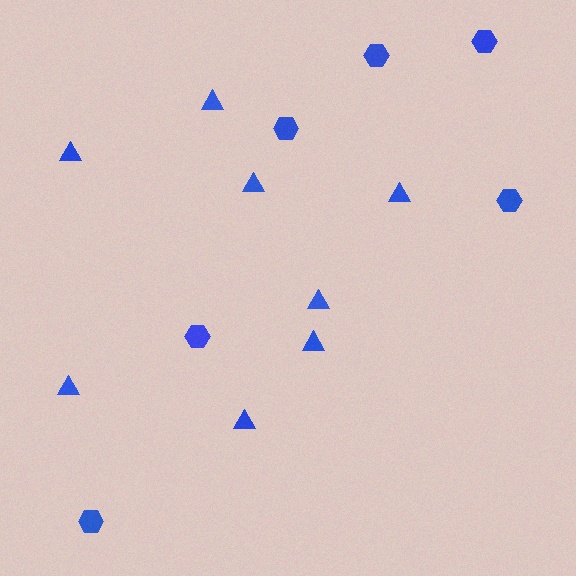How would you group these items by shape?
There are 2 groups: one group of hexagons (6) and one group of triangles (8).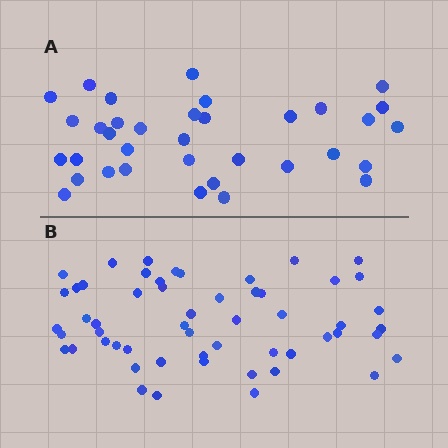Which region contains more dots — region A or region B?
Region B (the bottom region) has more dots.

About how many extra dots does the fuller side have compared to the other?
Region B has approximately 20 more dots than region A.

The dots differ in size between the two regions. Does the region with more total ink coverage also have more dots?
No. Region A has more total ink coverage because its dots are larger, but region B actually contains more individual dots. Total area can be misleading — the number of items is what matters here.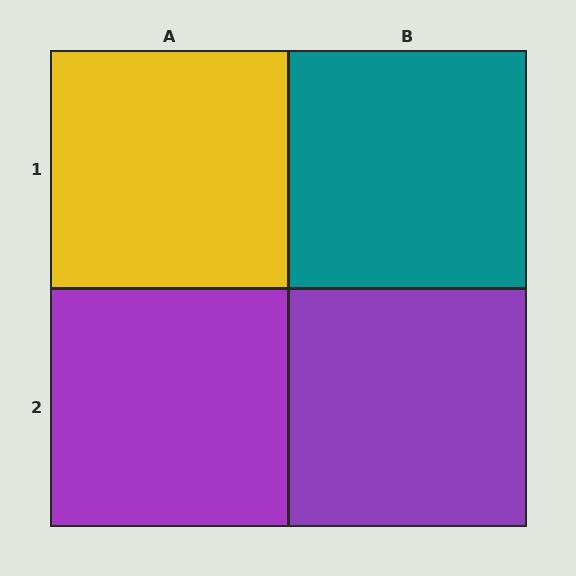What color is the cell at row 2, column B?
Purple.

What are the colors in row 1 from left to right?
Yellow, teal.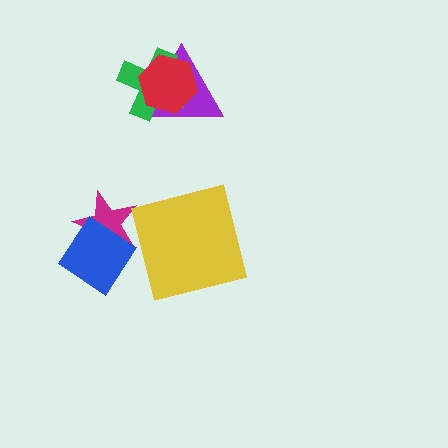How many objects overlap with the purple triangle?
2 objects overlap with the purple triangle.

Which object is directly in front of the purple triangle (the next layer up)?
The green cross is directly in front of the purple triangle.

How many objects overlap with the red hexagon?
2 objects overlap with the red hexagon.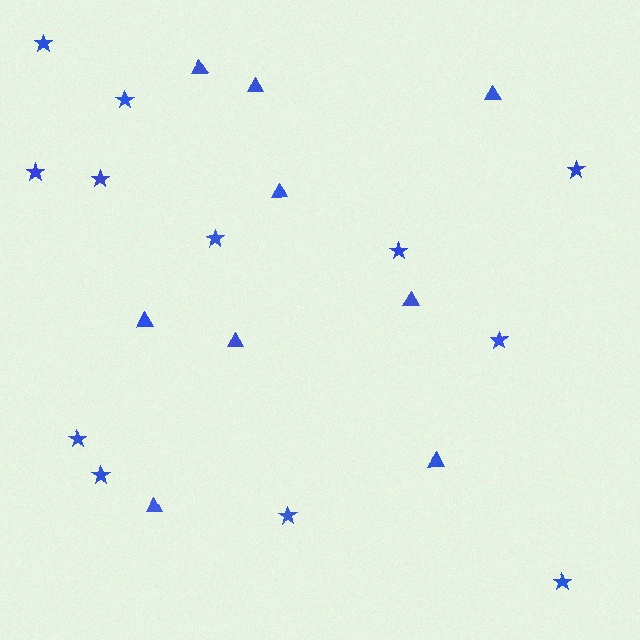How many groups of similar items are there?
There are 2 groups: one group of stars (12) and one group of triangles (9).